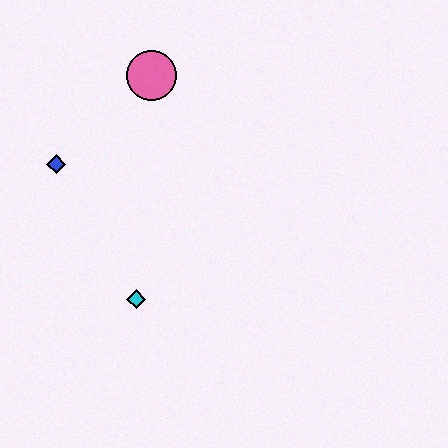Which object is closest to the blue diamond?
The pink circle is closest to the blue diamond.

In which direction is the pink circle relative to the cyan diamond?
The pink circle is above the cyan diamond.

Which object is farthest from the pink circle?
The cyan diamond is farthest from the pink circle.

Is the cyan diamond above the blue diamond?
No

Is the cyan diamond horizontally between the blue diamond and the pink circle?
Yes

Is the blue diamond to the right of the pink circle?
No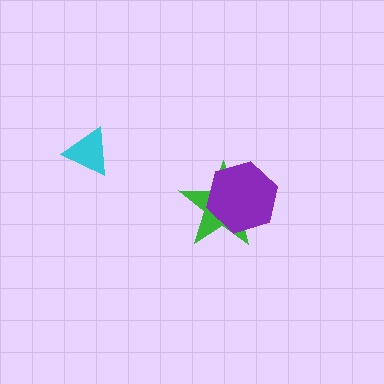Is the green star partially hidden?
Yes, it is partially covered by another shape.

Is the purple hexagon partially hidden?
No, no other shape covers it.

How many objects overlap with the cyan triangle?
0 objects overlap with the cyan triangle.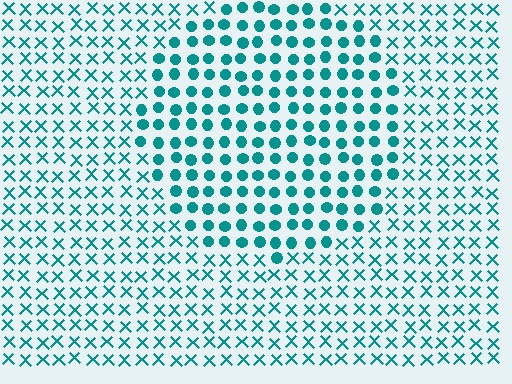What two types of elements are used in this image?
The image uses circles inside the circle region and X marks outside it.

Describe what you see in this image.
The image is filled with small teal elements arranged in a uniform grid. A circle-shaped region contains circles, while the surrounding area contains X marks. The boundary is defined purely by the change in element shape.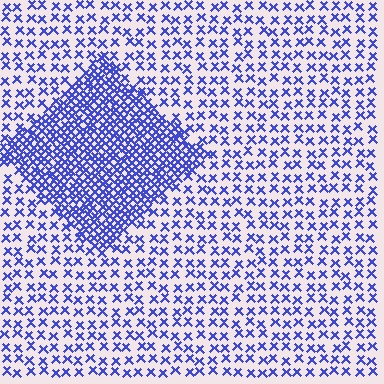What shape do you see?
I see a diamond.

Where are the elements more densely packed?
The elements are more densely packed inside the diamond boundary.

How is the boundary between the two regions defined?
The boundary is defined by a change in element density (approximately 2.6x ratio). All elements are the same color, size, and shape.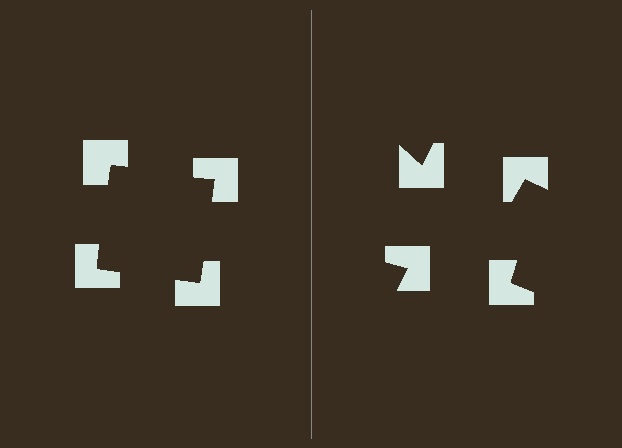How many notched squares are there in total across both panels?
8 — 4 on each side.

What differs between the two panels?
The notched squares are positioned identically on both sides; only the wedge orientations differ. On the left they align to a square; on the right they are misaligned.